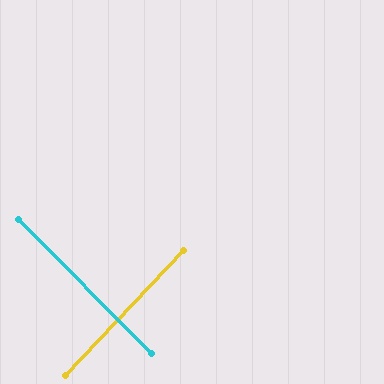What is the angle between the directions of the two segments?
Approximately 88 degrees.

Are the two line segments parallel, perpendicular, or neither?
Perpendicular — they meet at approximately 88°.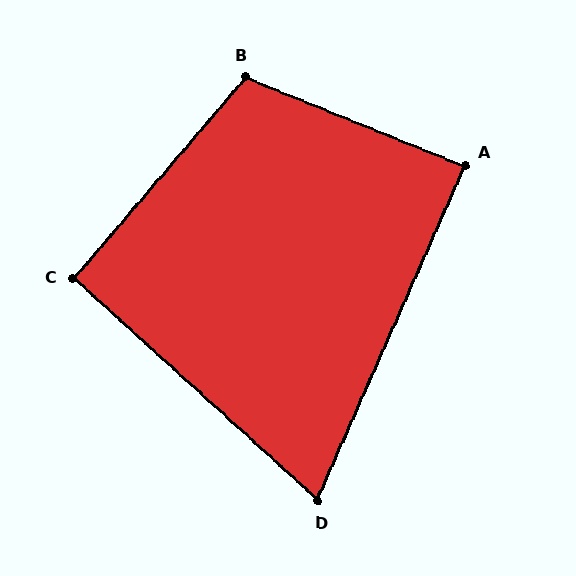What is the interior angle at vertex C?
Approximately 92 degrees (approximately right).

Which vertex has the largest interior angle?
B, at approximately 109 degrees.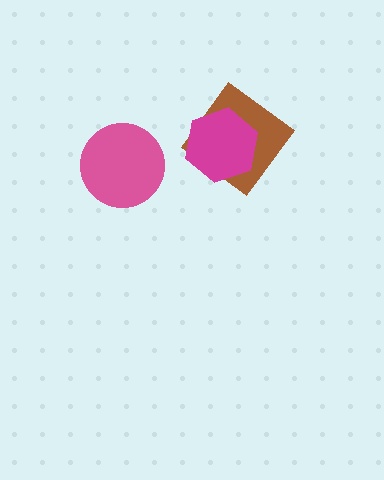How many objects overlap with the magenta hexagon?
1 object overlaps with the magenta hexagon.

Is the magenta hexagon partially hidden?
No, no other shape covers it.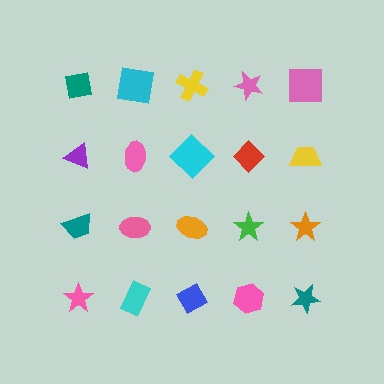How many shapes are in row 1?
5 shapes.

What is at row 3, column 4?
A green star.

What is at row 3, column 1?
A teal trapezoid.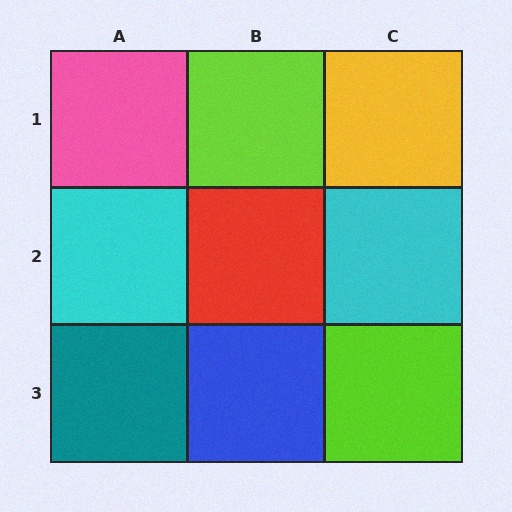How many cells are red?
1 cell is red.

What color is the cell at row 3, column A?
Teal.